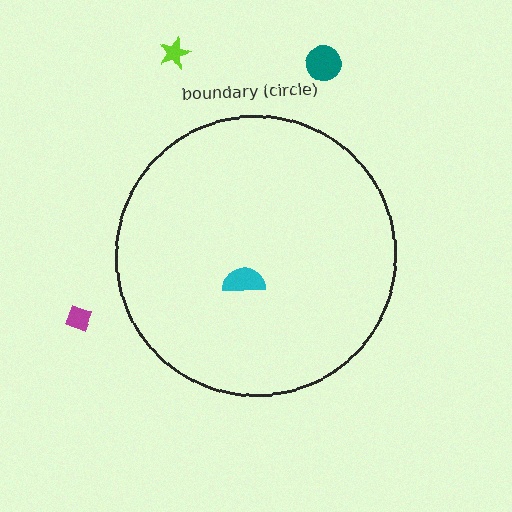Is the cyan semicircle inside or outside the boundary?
Inside.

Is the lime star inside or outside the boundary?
Outside.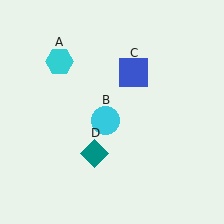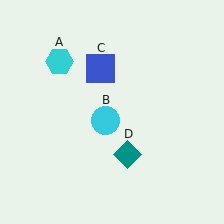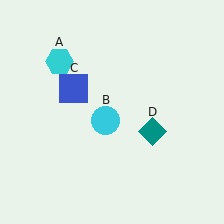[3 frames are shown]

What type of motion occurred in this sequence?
The blue square (object C), teal diamond (object D) rotated counterclockwise around the center of the scene.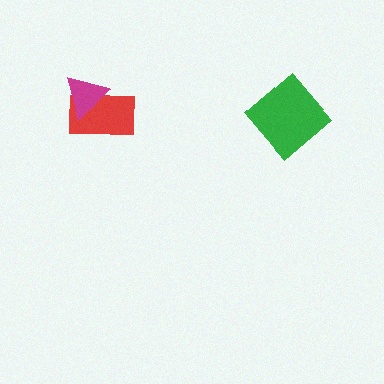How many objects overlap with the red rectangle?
1 object overlaps with the red rectangle.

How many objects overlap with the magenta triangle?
1 object overlaps with the magenta triangle.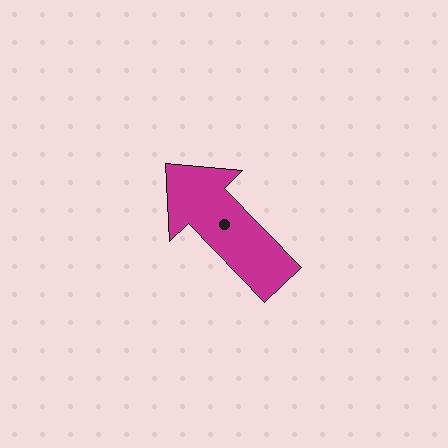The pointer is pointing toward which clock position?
Roughly 11 o'clock.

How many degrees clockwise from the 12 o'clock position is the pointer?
Approximately 316 degrees.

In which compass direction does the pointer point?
Northwest.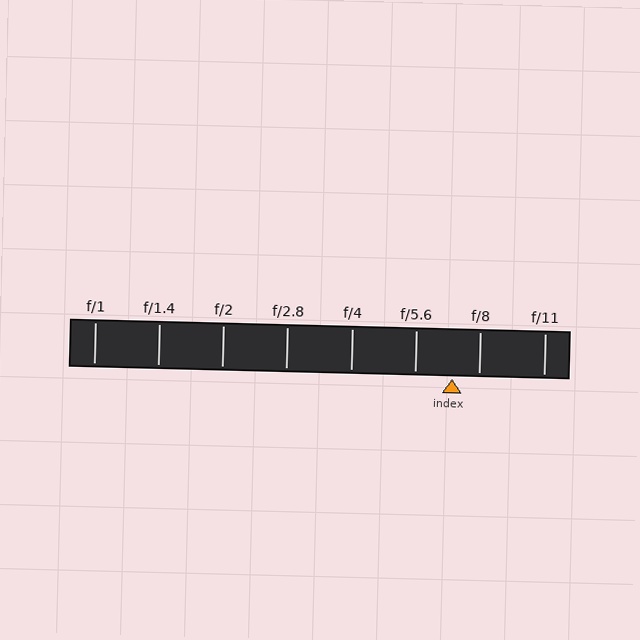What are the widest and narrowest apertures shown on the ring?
The widest aperture shown is f/1 and the narrowest is f/11.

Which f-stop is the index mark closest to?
The index mark is closest to f/8.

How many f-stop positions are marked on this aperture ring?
There are 8 f-stop positions marked.